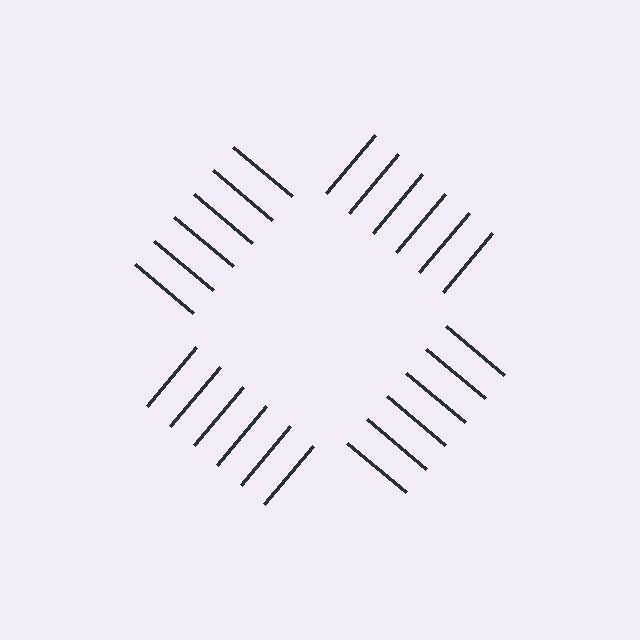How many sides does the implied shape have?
4 sides — the line-ends trace a square.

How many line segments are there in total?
24 — 6 along each of the 4 edges.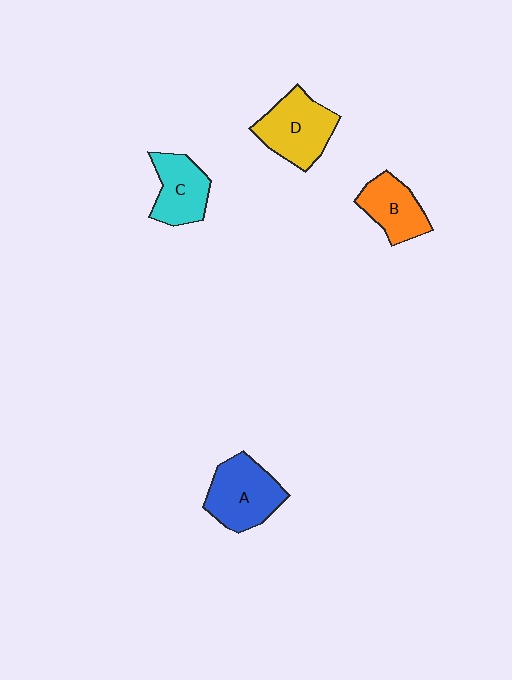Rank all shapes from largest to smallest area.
From largest to smallest: A (blue), D (yellow), C (cyan), B (orange).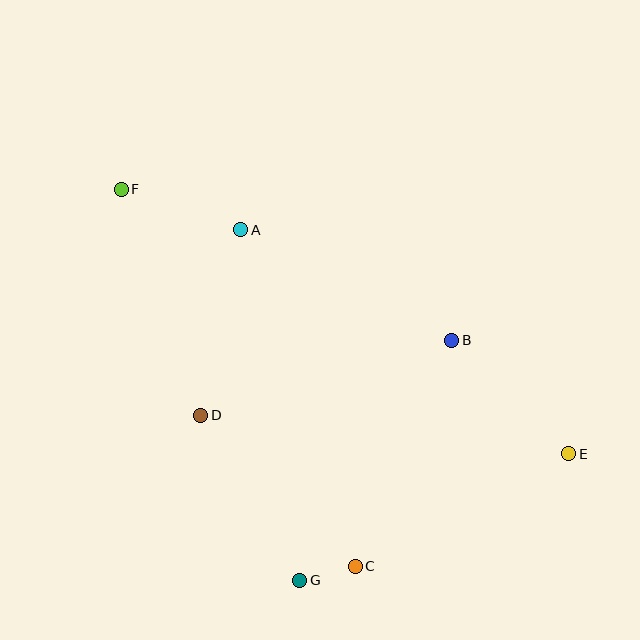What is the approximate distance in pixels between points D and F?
The distance between D and F is approximately 239 pixels.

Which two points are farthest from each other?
Points E and F are farthest from each other.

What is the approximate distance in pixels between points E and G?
The distance between E and G is approximately 297 pixels.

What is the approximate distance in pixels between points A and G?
The distance between A and G is approximately 355 pixels.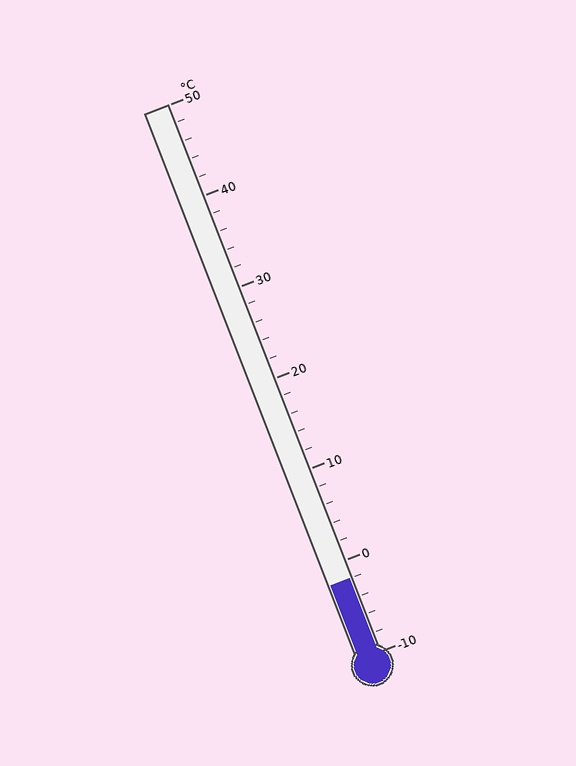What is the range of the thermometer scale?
The thermometer scale ranges from -10°C to 50°C.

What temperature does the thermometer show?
The thermometer shows approximately -2°C.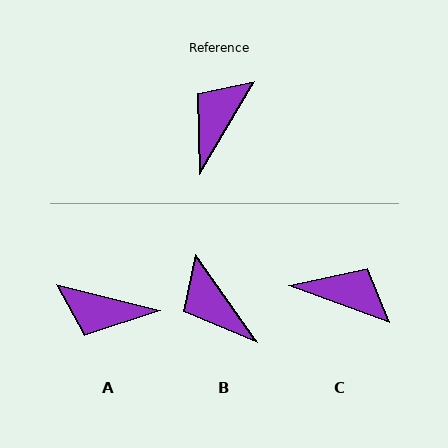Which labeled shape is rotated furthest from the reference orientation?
A, about 107 degrees away.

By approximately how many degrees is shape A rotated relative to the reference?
Approximately 107 degrees counter-clockwise.